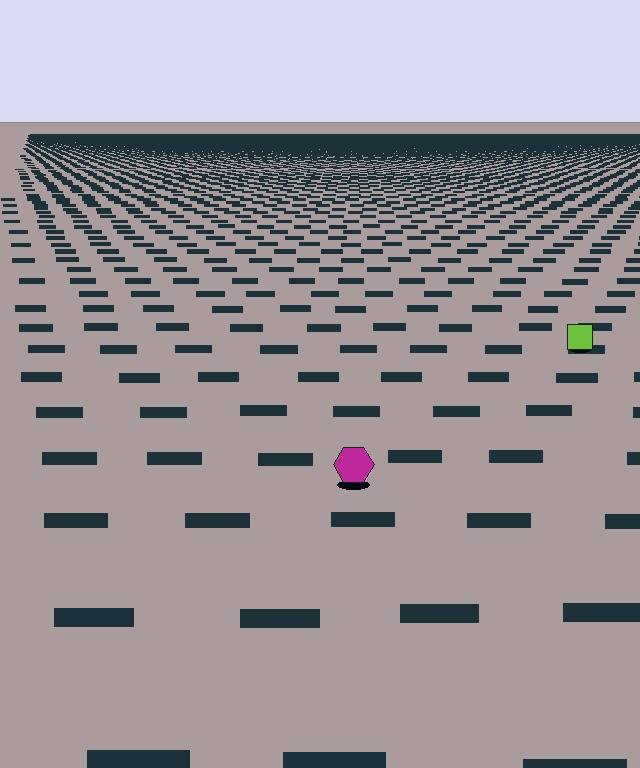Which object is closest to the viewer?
The magenta hexagon is closest. The texture marks near it are larger and more spread out.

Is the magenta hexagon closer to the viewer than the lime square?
Yes. The magenta hexagon is closer — you can tell from the texture gradient: the ground texture is coarser near it.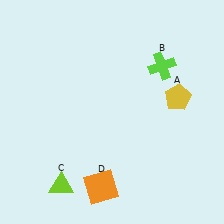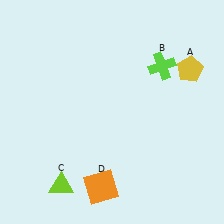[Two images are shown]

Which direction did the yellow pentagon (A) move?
The yellow pentagon (A) moved up.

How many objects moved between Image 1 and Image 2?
1 object moved between the two images.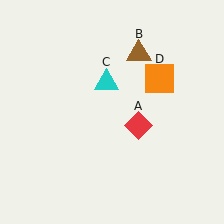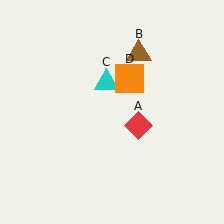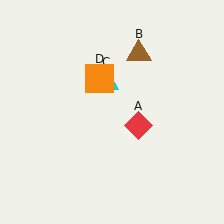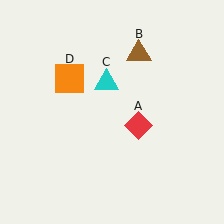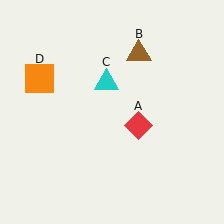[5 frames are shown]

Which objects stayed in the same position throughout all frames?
Red diamond (object A) and brown triangle (object B) and cyan triangle (object C) remained stationary.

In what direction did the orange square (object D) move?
The orange square (object D) moved left.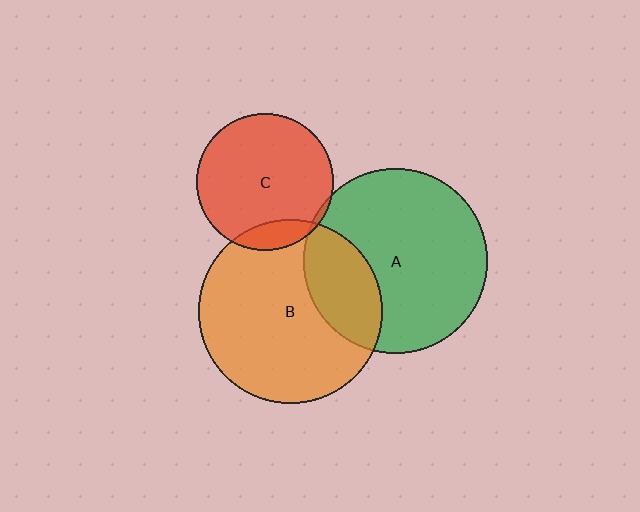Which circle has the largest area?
Circle A (green).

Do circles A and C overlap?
Yes.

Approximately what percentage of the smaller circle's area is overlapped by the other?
Approximately 5%.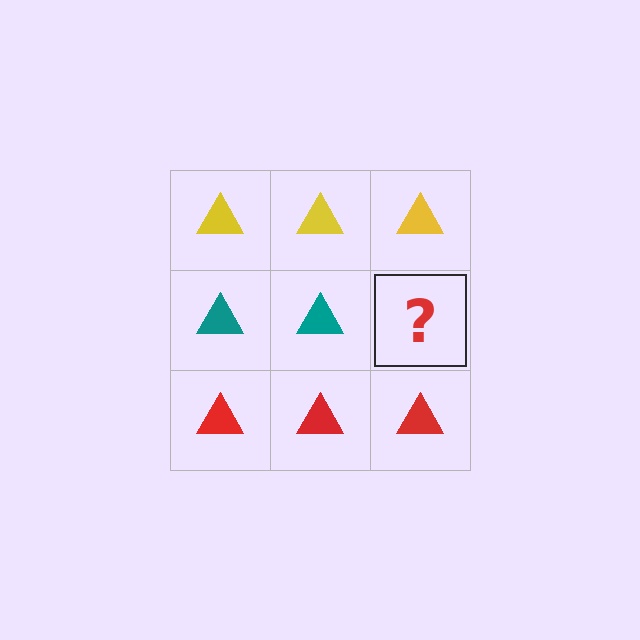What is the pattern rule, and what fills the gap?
The rule is that each row has a consistent color. The gap should be filled with a teal triangle.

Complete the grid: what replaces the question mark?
The question mark should be replaced with a teal triangle.